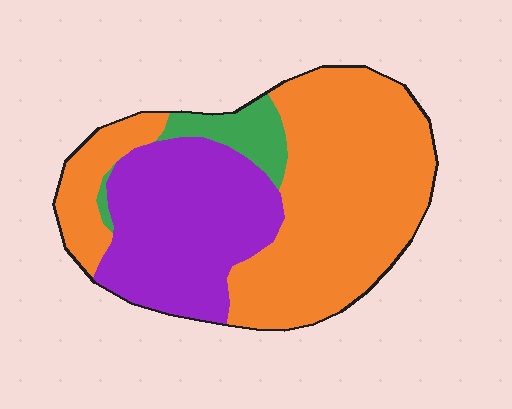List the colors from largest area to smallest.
From largest to smallest: orange, purple, green.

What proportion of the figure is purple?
Purple covers 34% of the figure.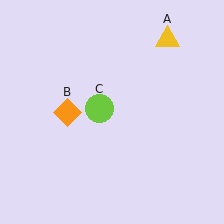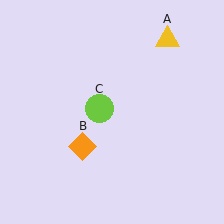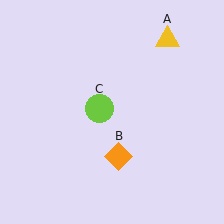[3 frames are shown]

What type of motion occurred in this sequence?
The orange diamond (object B) rotated counterclockwise around the center of the scene.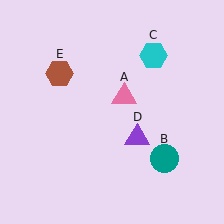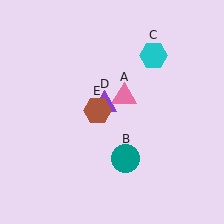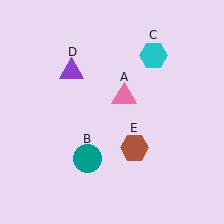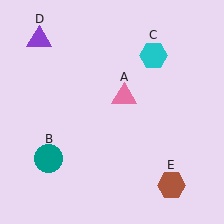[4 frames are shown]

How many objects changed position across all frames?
3 objects changed position: teal circle (object B), purple triangle (object D), brown hexagon (object E).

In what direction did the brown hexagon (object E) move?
The brown hexagon (object E) moved down and to the right.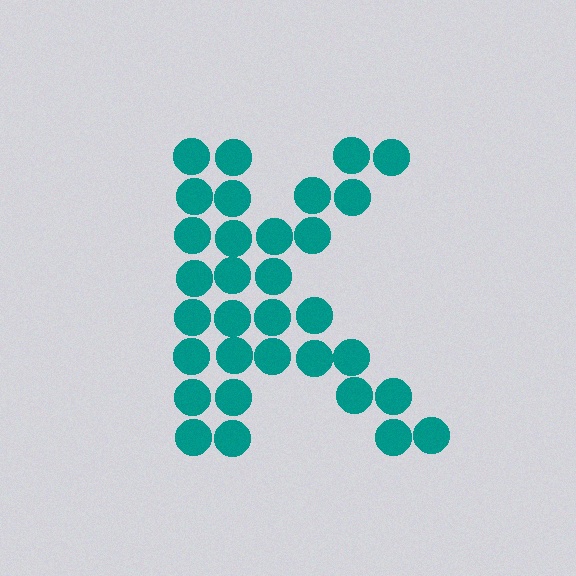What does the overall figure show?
The overall figure shows the letter K.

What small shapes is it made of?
It is made of small circles.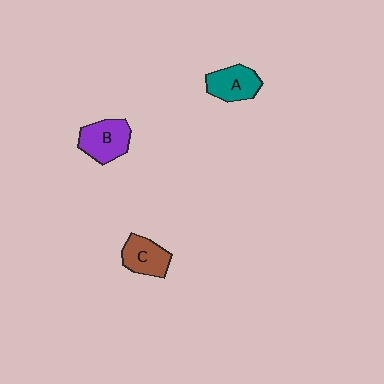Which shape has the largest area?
Shape B (purple).